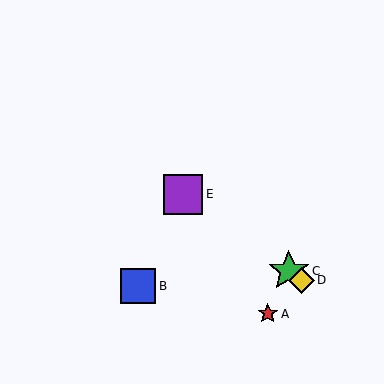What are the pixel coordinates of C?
Object C is at (289, 271).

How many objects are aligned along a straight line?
3 objects (C, D, E) are aligned along a straight line.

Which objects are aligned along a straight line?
Objects C, D, E are aligned along a straight line.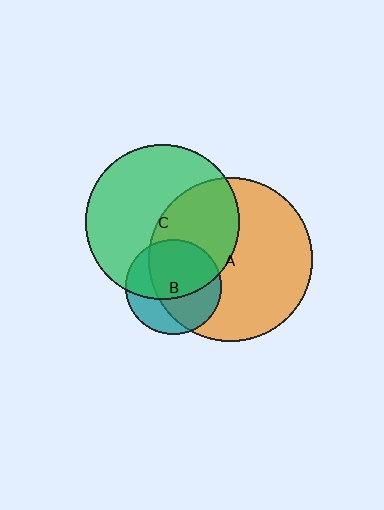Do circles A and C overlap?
Yes.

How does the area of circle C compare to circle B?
Approximately 2.6 times.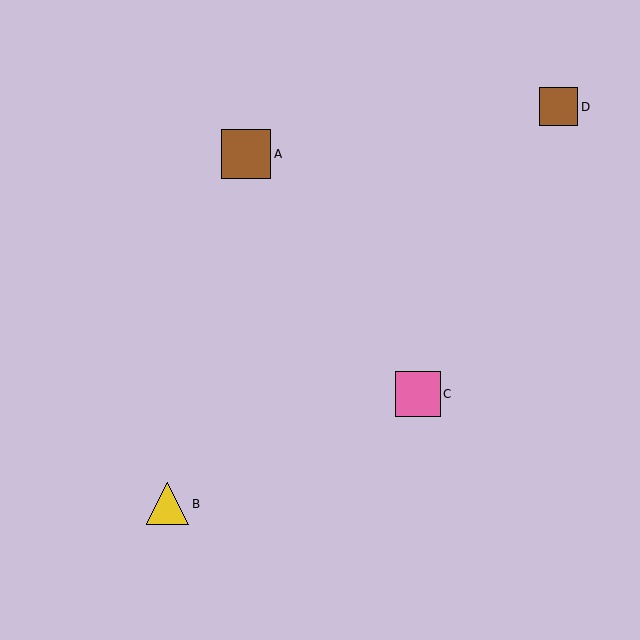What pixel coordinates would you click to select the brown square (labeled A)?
Click at (246, 154) to select the brown square A.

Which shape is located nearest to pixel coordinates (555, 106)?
The brown square (labeled D) at (559, 107) is nearest to that location.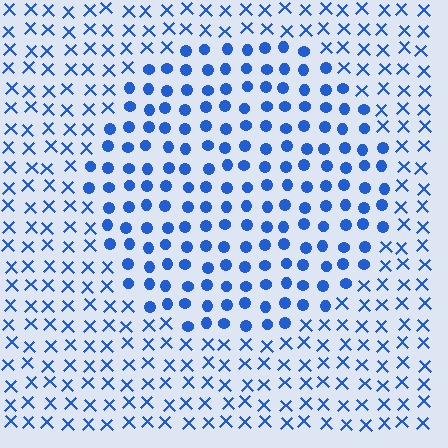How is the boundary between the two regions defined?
The boundary is defined by a change in element shape: circles inside vs. X marks outside. All elements share the same color and spacing.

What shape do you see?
I see a circle.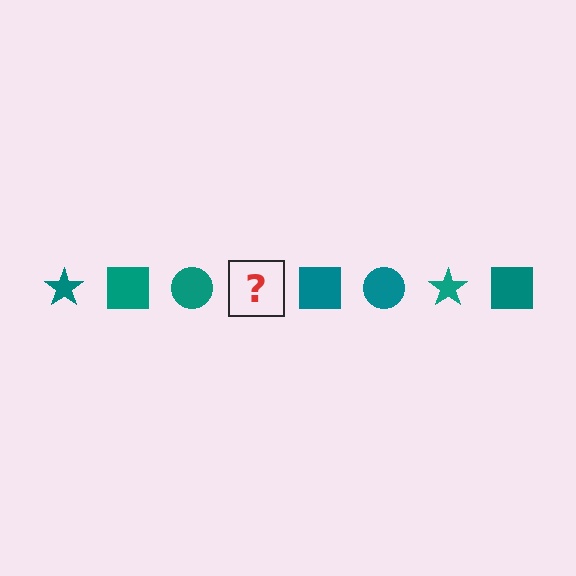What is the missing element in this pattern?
The missing element is a teal star.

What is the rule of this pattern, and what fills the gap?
The rule is that the pattern cycles through star, square, circle shapes in teal. The gap should be filled with a teal star.